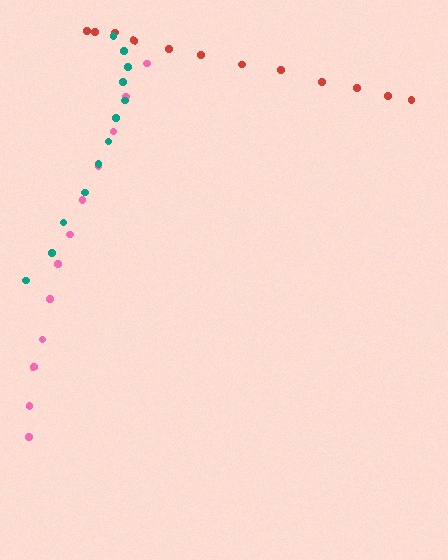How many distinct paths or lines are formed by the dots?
There are 3 distinct paths.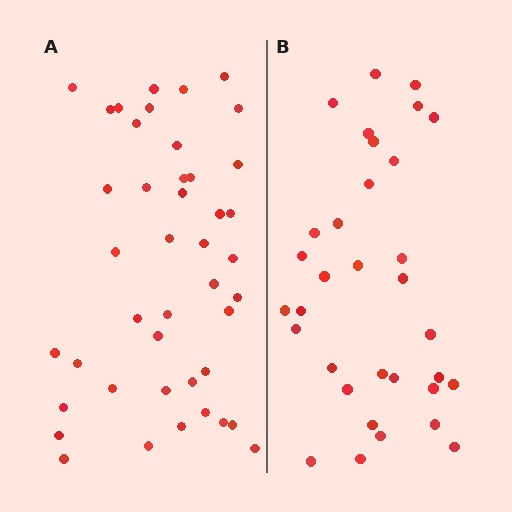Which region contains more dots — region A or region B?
Region A (the left region) has more dots.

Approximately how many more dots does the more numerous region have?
Region A has roughly 10 or so more dots than region B.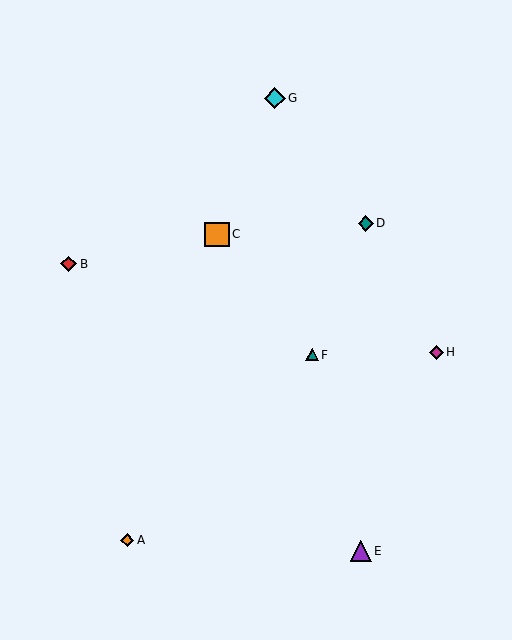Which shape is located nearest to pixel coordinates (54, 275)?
The red diamond (labeled B) at (69, 264) is nearest to that location.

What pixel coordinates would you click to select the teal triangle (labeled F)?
Click at (312, 355) to select the teal triangle F.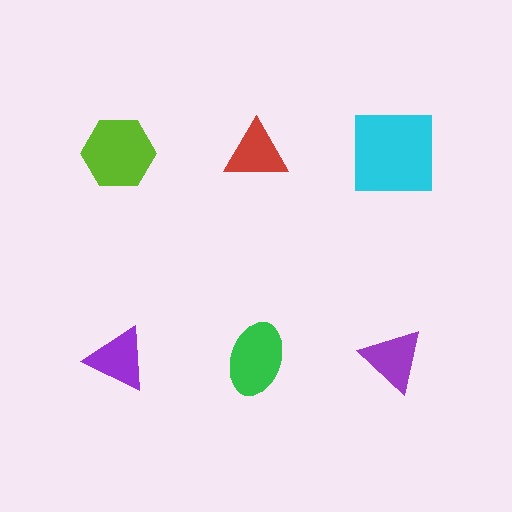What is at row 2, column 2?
A green ellipse.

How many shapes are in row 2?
3 shapes.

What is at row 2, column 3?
A purple triangle.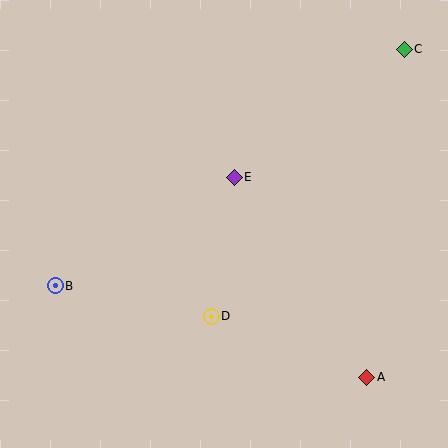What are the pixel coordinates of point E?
Point E is at (234, 177).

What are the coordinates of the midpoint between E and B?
The midpoint between E and B is at (145, 232).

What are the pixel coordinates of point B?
Point B is at (55, 286).